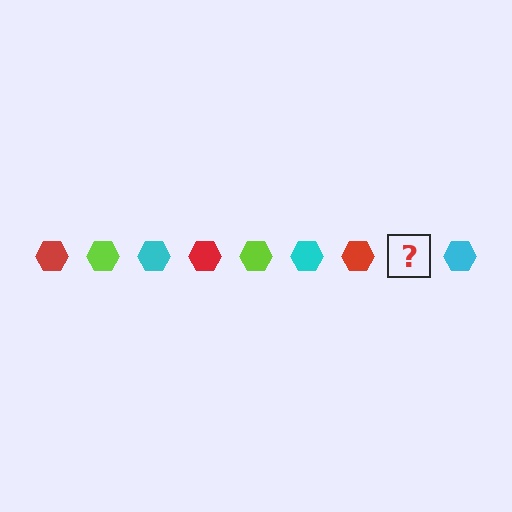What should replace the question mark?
The question mark should be replaced with a lime hexagon.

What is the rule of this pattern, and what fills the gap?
The rule is that the pattern cycles through red, lime, cyan hexagons. The gap should be filled with a lime hexagon.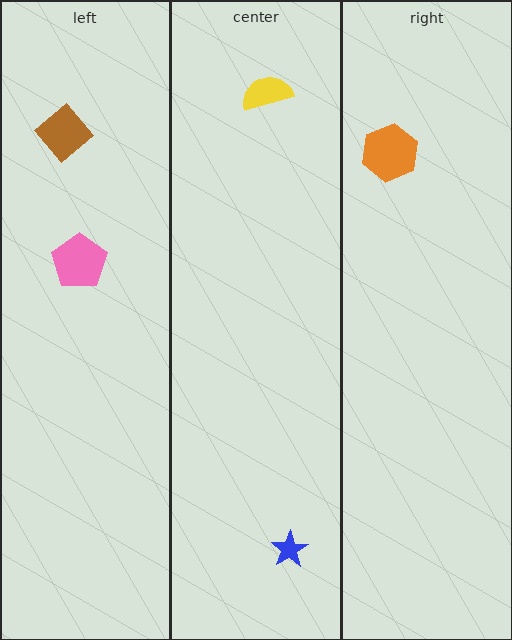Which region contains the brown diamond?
The left region.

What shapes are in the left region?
The brown diamond, the pink pentagon.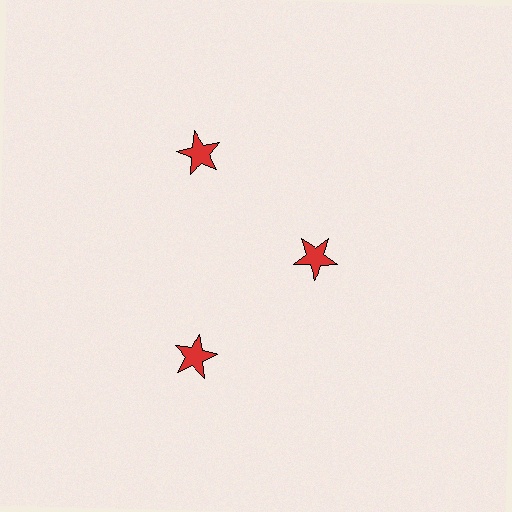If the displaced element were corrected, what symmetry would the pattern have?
It would have 3-fold rotational symmetry — the pattern would map onto itself every 120 degrees.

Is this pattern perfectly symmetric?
No. The 3 red stars are arranged in a ring, but one element near the 3 o'clock position is pulled inward toward the center, breaking the 3-fold rotational symmetry.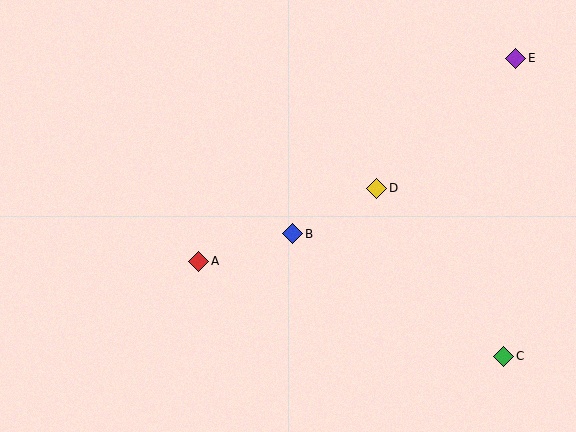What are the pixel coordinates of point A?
Point A is at (199, 261).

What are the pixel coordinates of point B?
Point B is at (293, 234).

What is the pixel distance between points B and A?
The distance between B and A is 98 pixels.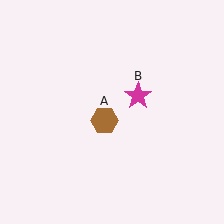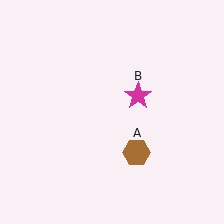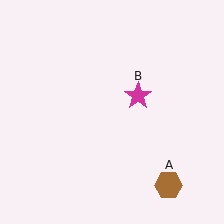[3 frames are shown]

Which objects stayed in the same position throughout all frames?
Magenta star (object B) remained stationary.